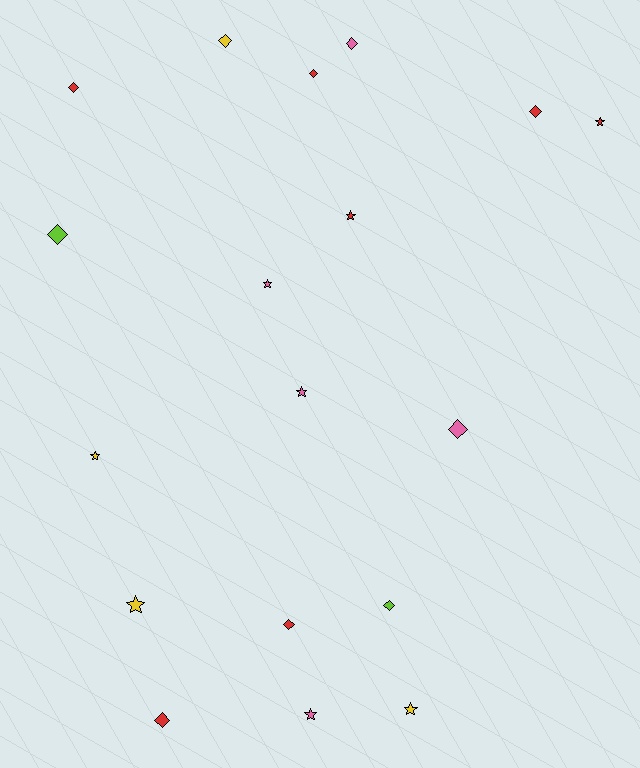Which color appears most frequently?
Red, with 7 objects.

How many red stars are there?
There are 2 red stars.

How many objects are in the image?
There are 18 objects.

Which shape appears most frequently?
Diamond, with 10 objects.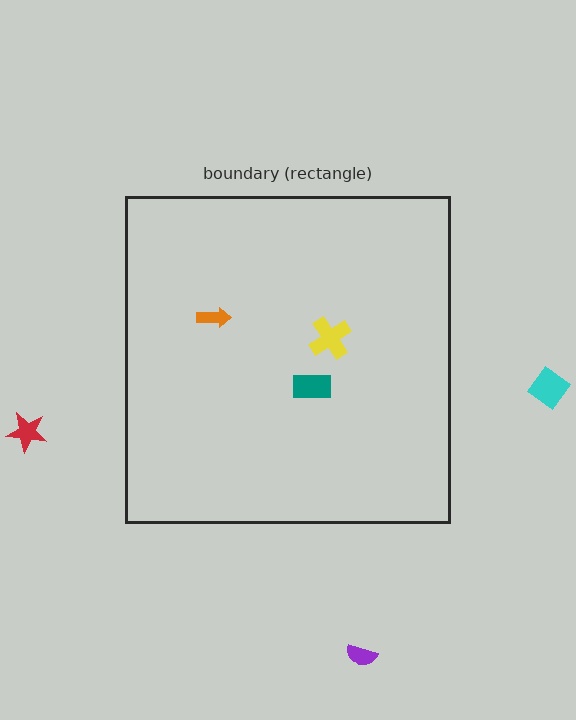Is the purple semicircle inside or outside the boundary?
Outside.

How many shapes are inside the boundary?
3 inside, 3 outside.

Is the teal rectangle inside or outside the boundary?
Inside.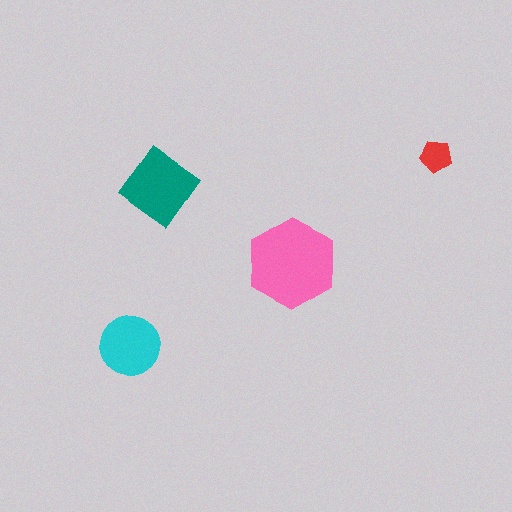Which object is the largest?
The pink hexagon.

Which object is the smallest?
The red pentagon.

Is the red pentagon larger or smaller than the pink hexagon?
Smaller.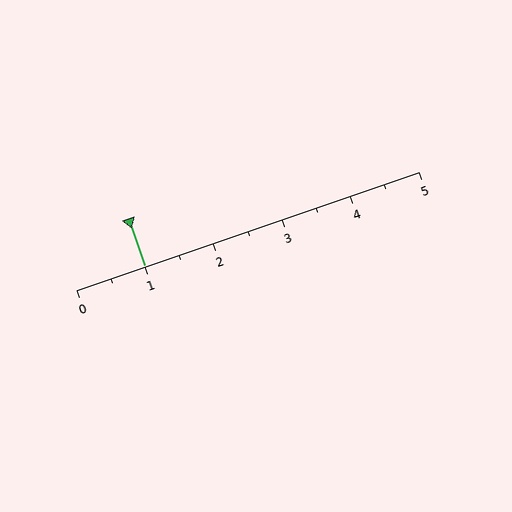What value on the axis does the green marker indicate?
The marker indicates approximately 1.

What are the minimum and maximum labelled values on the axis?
The axis runs from 0 to 5.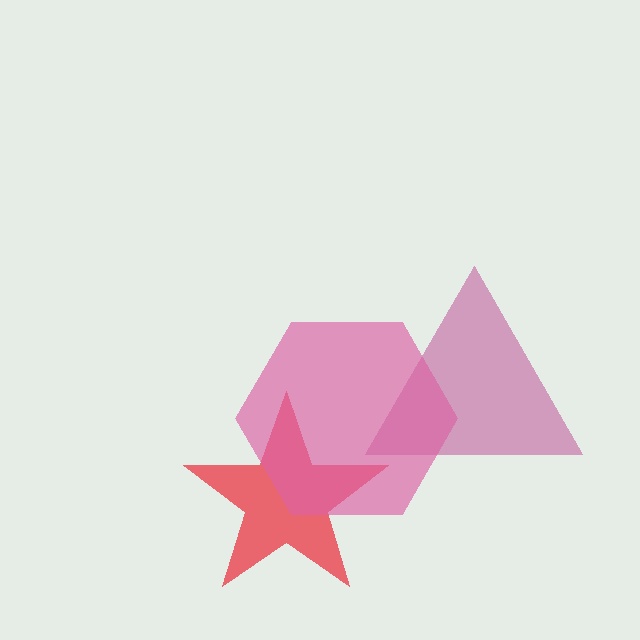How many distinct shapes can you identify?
There are 3 distinct shapes: a red star, a magenta triangle, a pink hexagon.